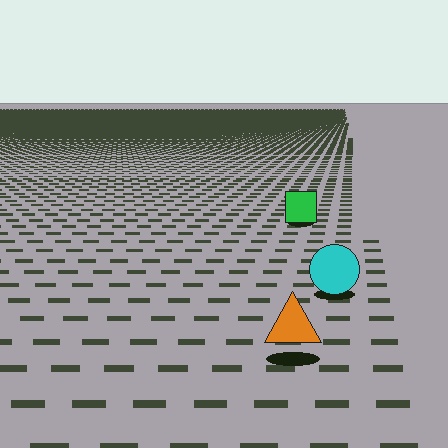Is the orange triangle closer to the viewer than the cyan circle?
Yes. The orange triangle is closer — you can tell from the texture gradient: the ground texture is coarser near it.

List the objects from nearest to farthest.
From nearest to farthest: the orange triangle, the cyan circle, the green square.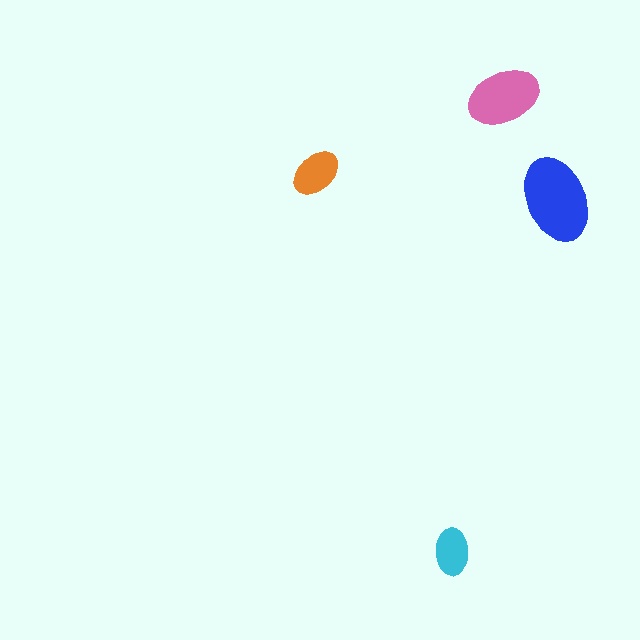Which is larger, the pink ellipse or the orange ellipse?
The pink one.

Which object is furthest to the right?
The blue ellipse is rightmost.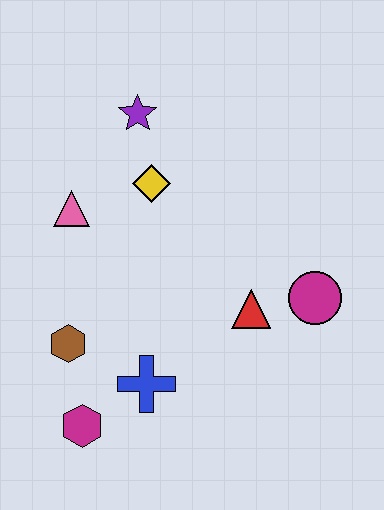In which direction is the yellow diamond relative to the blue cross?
The yellow diamond is above the blue cross.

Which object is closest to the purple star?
The yellow diamond is closest to the purple star.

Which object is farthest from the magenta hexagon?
The purple star is farthest from the magenta hexagon.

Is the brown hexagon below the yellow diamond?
Yes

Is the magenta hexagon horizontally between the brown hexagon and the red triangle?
Yes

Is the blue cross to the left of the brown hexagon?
No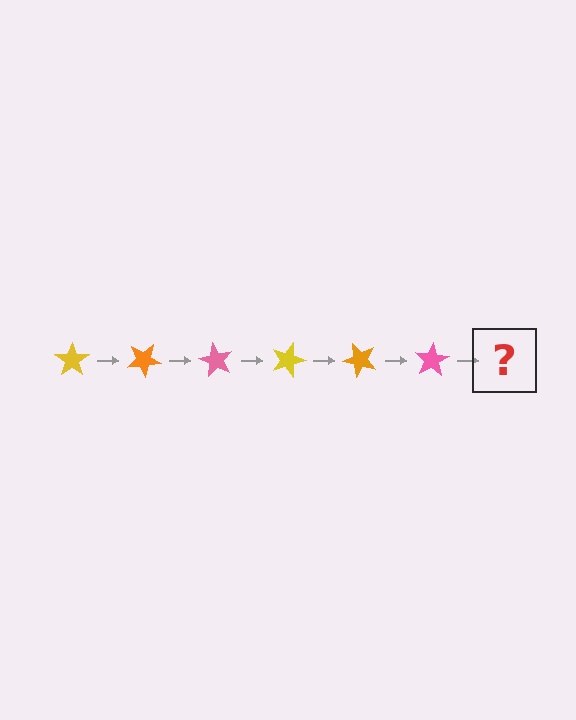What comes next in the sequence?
The next element should be a yellow star, rotated 180 degrees from the start.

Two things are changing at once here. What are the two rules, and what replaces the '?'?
The two rules are that it rotates 30 degrees each step and the color cycles through yellow, orange, and pink. The '?' should be a yellow star, rotated 180 degrees from the start.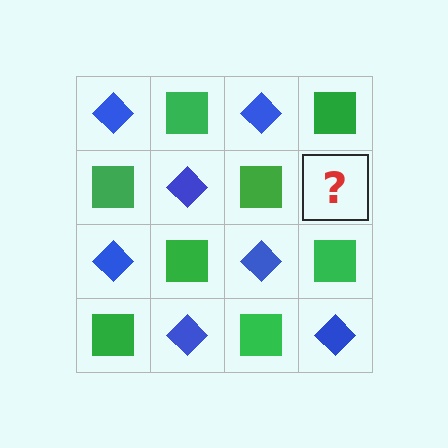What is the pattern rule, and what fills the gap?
The rule is that it alternates blue diamond and green square in a checkerboard pattern. The gap should be filled with a blue diamond.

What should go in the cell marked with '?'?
The missing cell should contain a blue diamond.